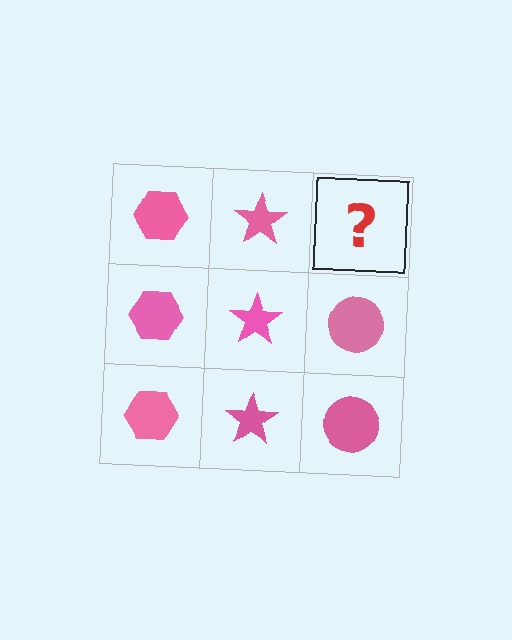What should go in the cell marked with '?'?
The missing cell should contain a pink circle.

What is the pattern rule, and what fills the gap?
The rule is that each column has a consistent shape. The gap should be filled with a pink circle.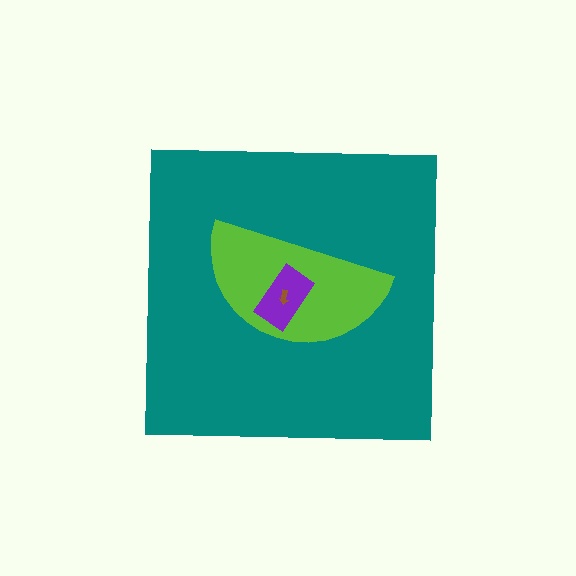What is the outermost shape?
The teal square.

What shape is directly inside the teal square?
The lime semicircle.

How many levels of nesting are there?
4.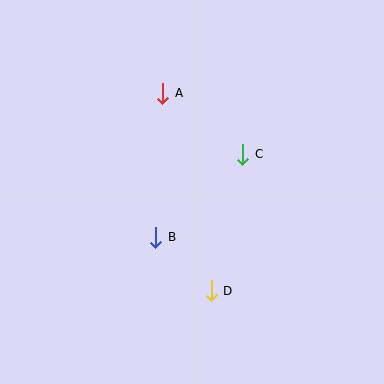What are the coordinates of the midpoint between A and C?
The midpoint between A and C is at (203, 124).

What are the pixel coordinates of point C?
Point C is at (242, 154).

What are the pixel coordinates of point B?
Point B is at (156, 237).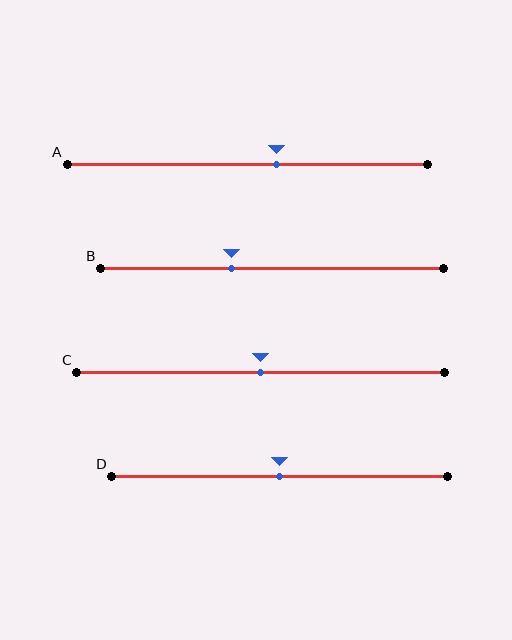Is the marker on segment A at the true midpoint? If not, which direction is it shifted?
No, the marker on segment A is shifted to the right by about 8% of the segment length.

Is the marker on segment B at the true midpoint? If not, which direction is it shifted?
No, the marker on segment B is shifted to the left by about 12% of the segment length.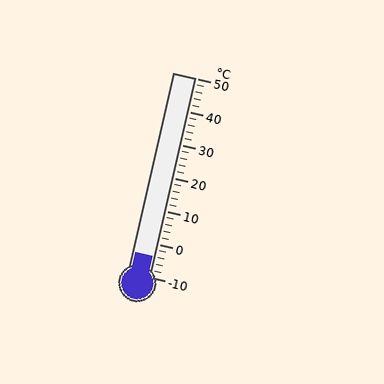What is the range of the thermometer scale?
The thermometer scale ranges from -10°C to 50°C.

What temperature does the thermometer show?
The thermometer shows approximately -4°C.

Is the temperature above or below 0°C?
The temperature is below 0°C.